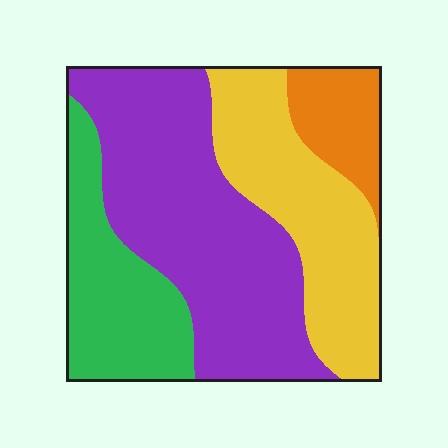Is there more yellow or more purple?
Purple.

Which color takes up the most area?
Purple, at roughly 40%.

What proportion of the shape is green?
Green covers roughly 20% of the shape.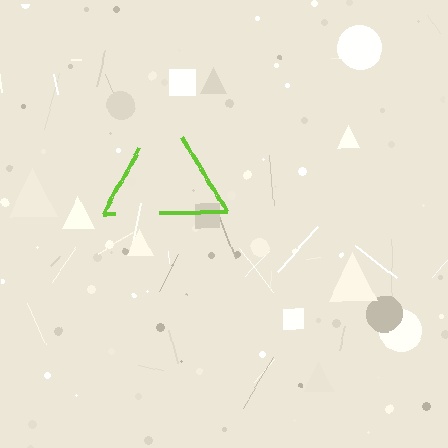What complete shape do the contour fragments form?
The contour fragments form a triangle.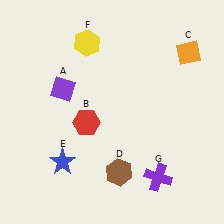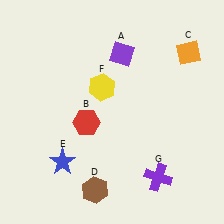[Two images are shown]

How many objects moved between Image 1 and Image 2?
3 objects moved between the two images.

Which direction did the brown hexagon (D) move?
The brown hexagon (D) moved left.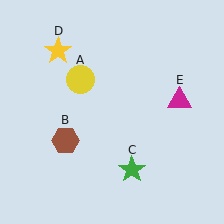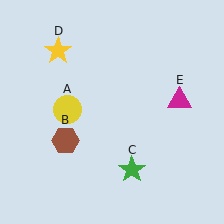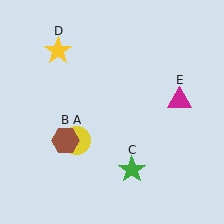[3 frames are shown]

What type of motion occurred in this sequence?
The yellow circle (object A) rotated counterclockwise around the center of the scene.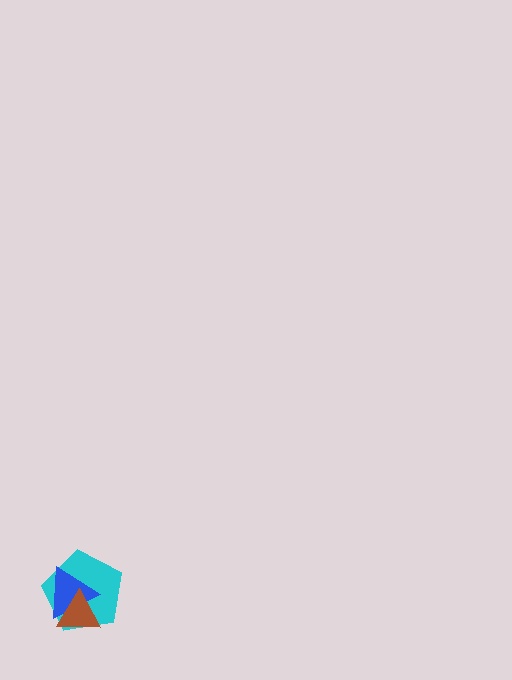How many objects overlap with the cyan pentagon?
2 objects overlap with the cyan pentagon.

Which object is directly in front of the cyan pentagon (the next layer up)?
The blue triangle is directly in front of the cyan pentagon.